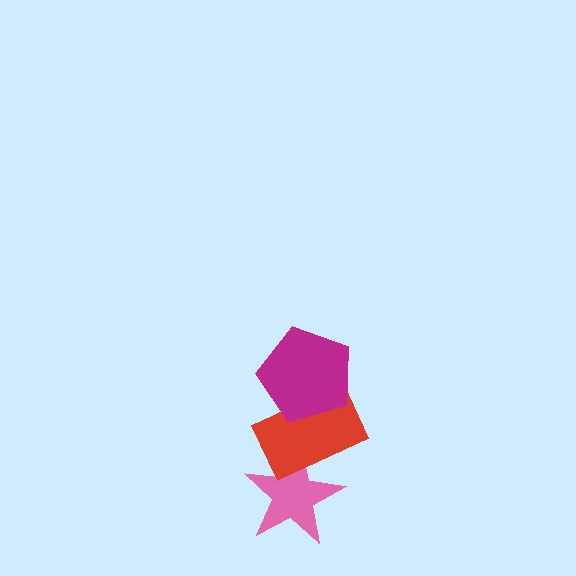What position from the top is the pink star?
The pink star is 3rd from the top.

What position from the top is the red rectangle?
The red rectangle is 2nd from the top.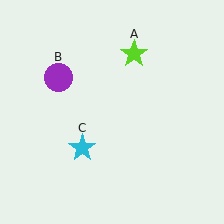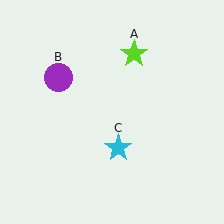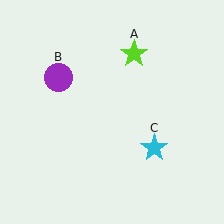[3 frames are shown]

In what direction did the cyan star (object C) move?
The cyan star (object C) moved right.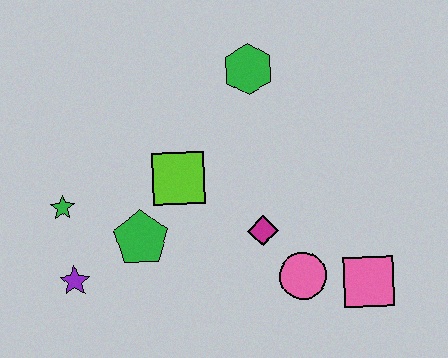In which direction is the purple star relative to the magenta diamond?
The purple star is to the left of the magenta diamond.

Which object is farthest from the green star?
The pink square is farthest from the green star.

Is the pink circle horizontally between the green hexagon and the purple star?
No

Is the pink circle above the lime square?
No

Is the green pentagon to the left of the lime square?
Yes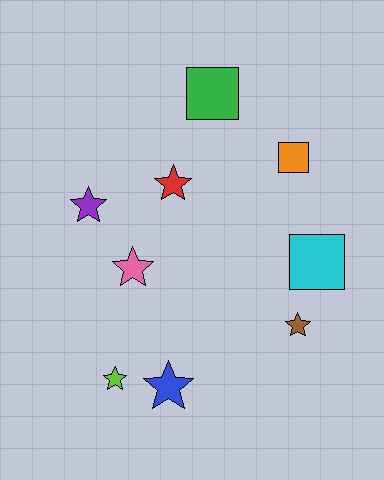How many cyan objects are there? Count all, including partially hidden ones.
There is 1 cyan object.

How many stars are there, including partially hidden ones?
There are 6 stars.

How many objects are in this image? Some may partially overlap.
There are 9 objects.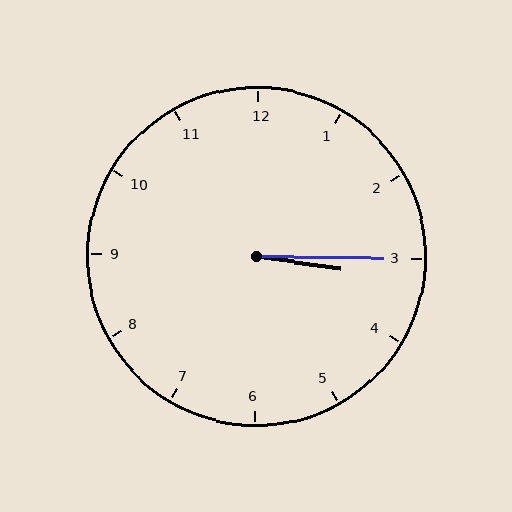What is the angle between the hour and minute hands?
Approximately 8 degrees.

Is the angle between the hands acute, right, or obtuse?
It is acute.